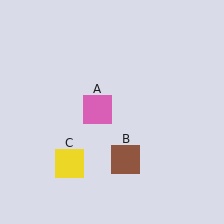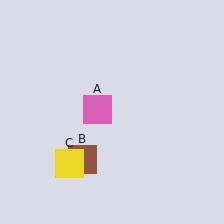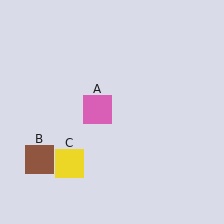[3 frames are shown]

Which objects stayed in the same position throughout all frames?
Pink square (object A) and yellow square (object C) remained stationary.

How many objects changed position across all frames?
1 object changed position: brown square (object B).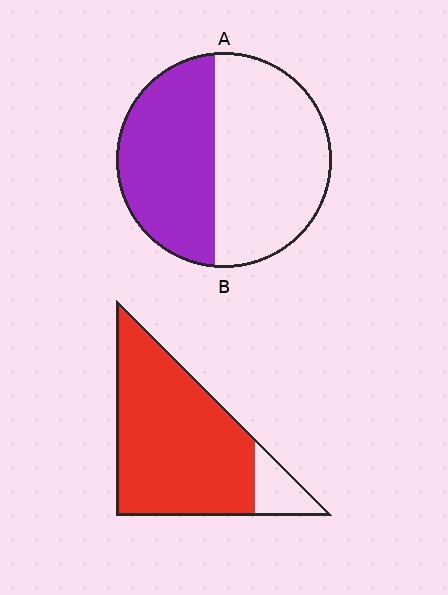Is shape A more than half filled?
No.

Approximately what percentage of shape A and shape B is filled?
A is approximately 45% and B is approximately 85%.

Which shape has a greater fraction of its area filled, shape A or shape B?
Shape B.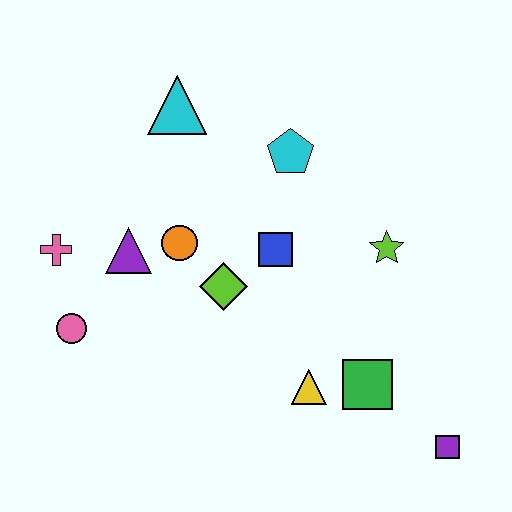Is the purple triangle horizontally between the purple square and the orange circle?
No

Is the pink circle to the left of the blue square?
Yes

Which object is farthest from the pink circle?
The purple square is farthest from the pink circle.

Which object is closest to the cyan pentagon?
The blue square is closest to the cyan pentagon.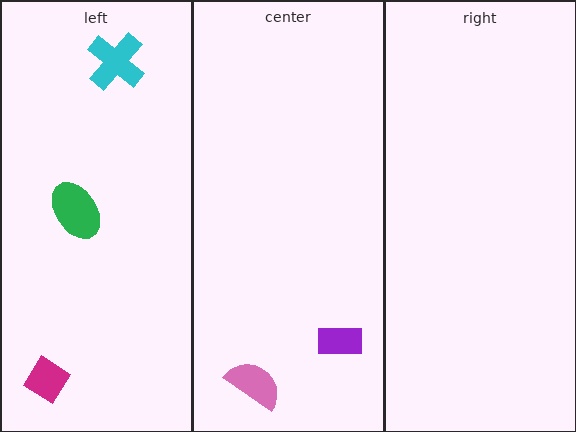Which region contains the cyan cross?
The left region.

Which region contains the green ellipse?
The left region.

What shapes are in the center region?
The pink semicircle, the purple rectangle.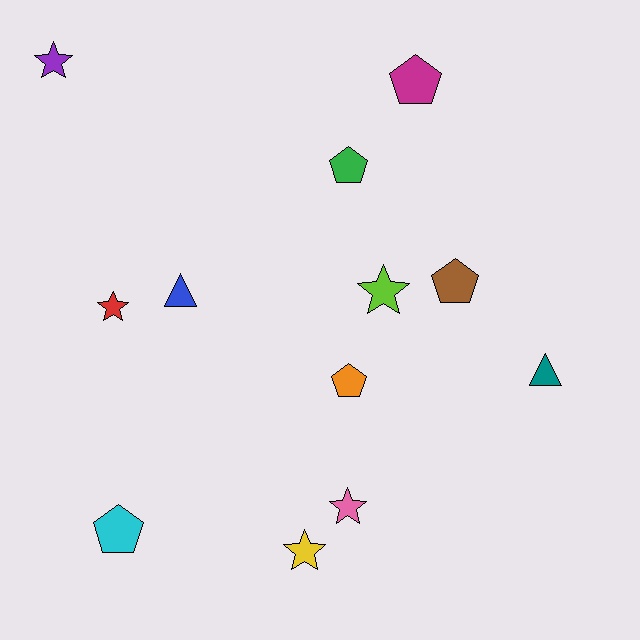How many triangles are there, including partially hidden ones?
There are 2 triangles.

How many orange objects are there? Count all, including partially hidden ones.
There is 1 orange object.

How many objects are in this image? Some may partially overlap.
There are 12 objects.